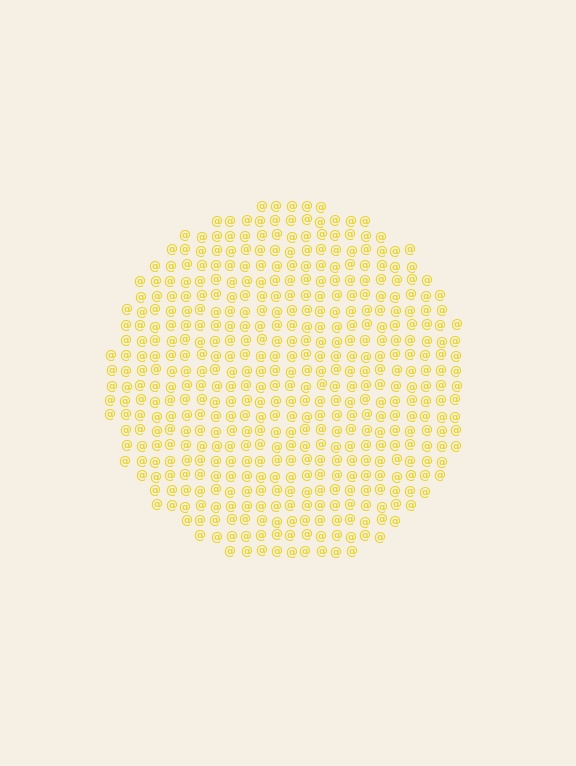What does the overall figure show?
The overall figure shows a circle.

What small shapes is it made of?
It is made of small at signs.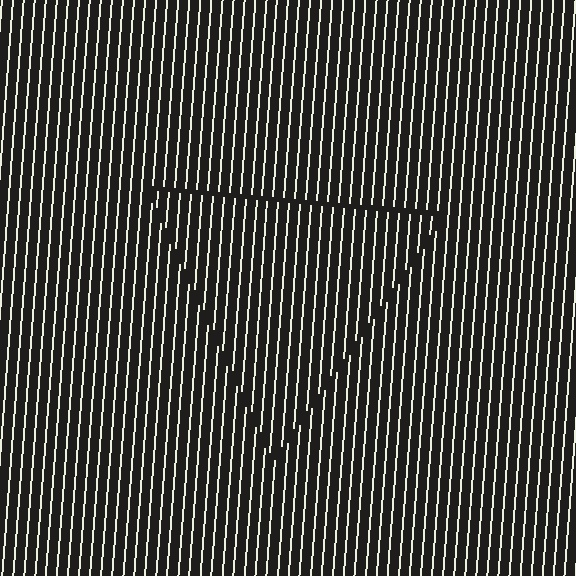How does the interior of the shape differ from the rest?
The interior of the shape contains the same grating, shifted by half a period — the contour is defined by the phase discontinuity where line-ends from the inner and outer gratings abut.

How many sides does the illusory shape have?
3 sides — the line-ends trace a triangle.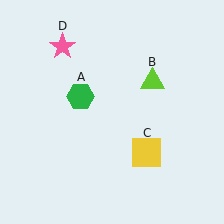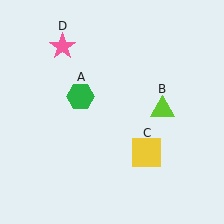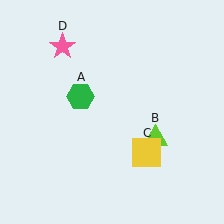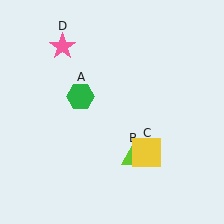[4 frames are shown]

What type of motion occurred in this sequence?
The lime triangle (object B) rotated clockwise around the center of the scene.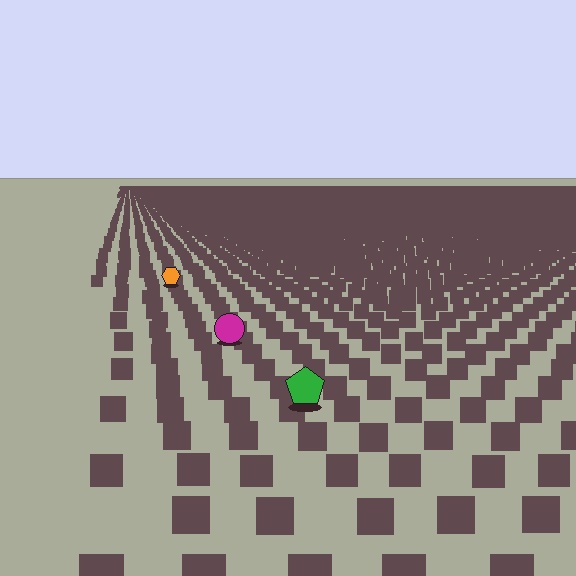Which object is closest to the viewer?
The green pentagon is closest. The texture marks near it are larger and more spread out.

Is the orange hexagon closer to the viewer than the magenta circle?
No. The magenta circle is closer — you can tell from the texture gradient: the ground texture is coarser near it.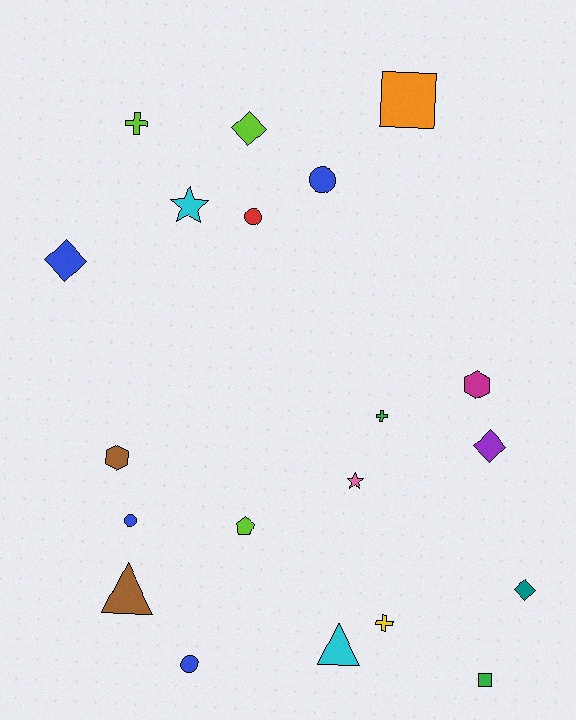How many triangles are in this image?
There are 2 triangles.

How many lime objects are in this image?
There are 3 lime objects.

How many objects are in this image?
There are 20 objects.